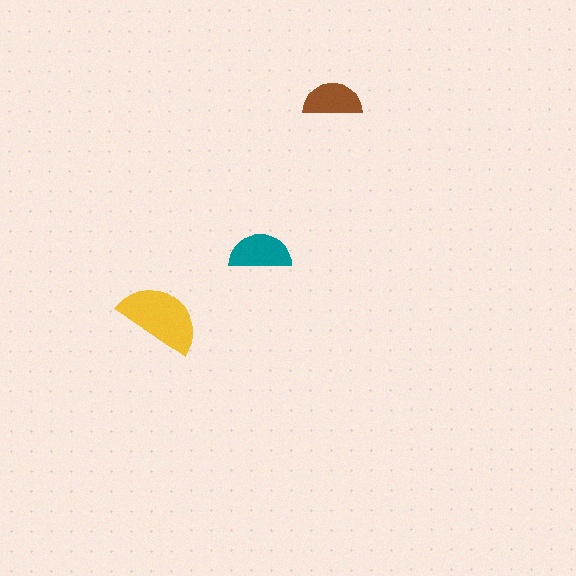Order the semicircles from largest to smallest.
the yellow one, the teal one, the brown one.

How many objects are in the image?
There are 3 objects in the image.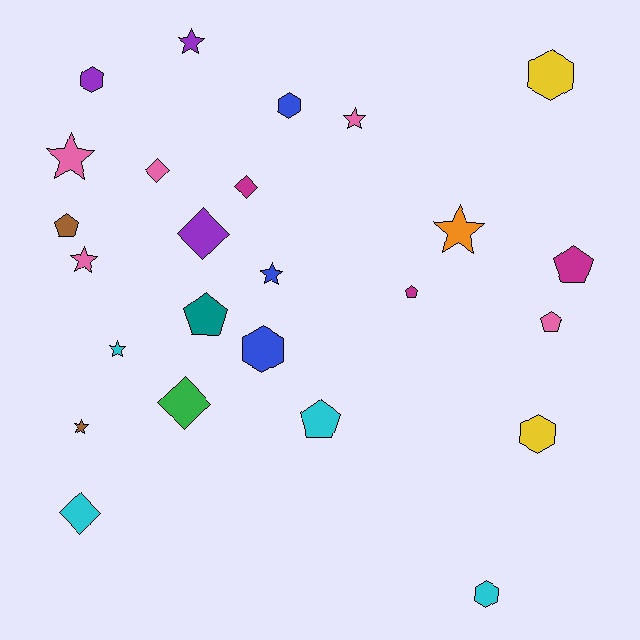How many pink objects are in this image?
There are 5 pink objects.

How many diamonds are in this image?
There are 5 diamonds.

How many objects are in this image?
There are 25 objects.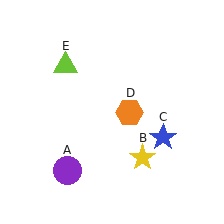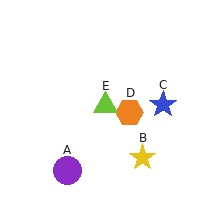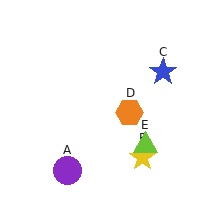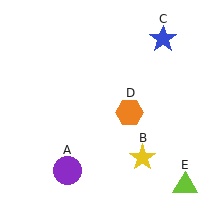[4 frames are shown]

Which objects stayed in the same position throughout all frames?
Purple circle (object A) and yellow star (object B) and orange hexagon (object D) remained stationary.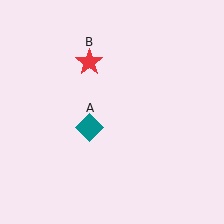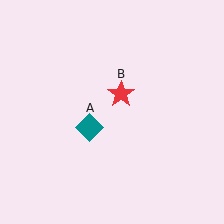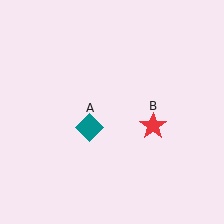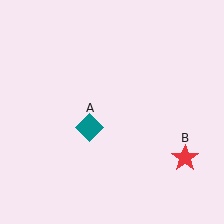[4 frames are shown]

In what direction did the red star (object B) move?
The red star (object B) moved down and to the right.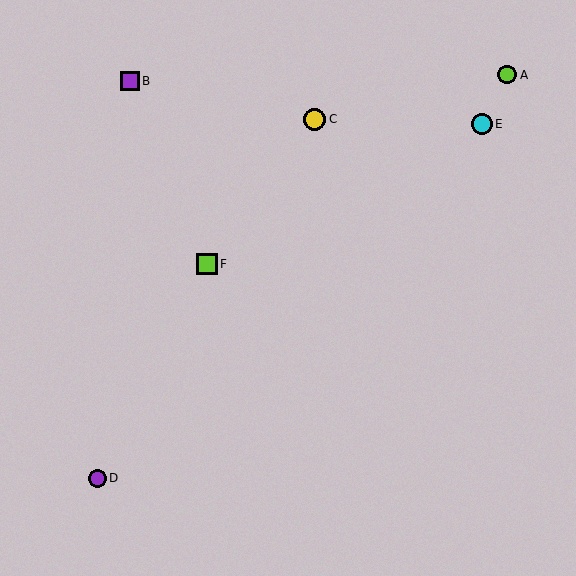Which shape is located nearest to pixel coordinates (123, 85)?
The purple square (labeled B) at (130, 81) is nearest to that location.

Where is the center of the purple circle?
The center of the purple circle is at (97, 478).